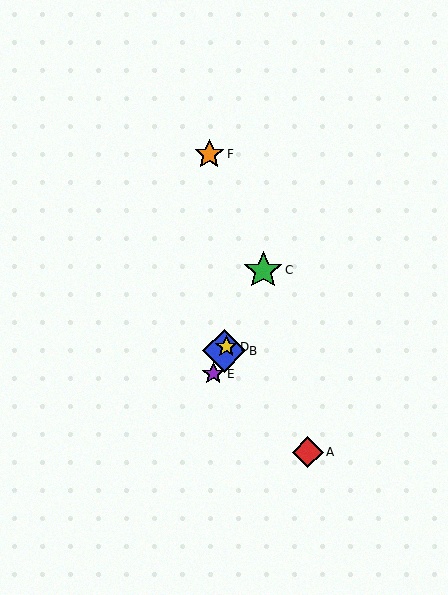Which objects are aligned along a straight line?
Objects B, C, D, E are aligned along a straight line.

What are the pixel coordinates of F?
Object F is at (209, 154).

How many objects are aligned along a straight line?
4 objects (B, C, D, E) are aligned along a straight line.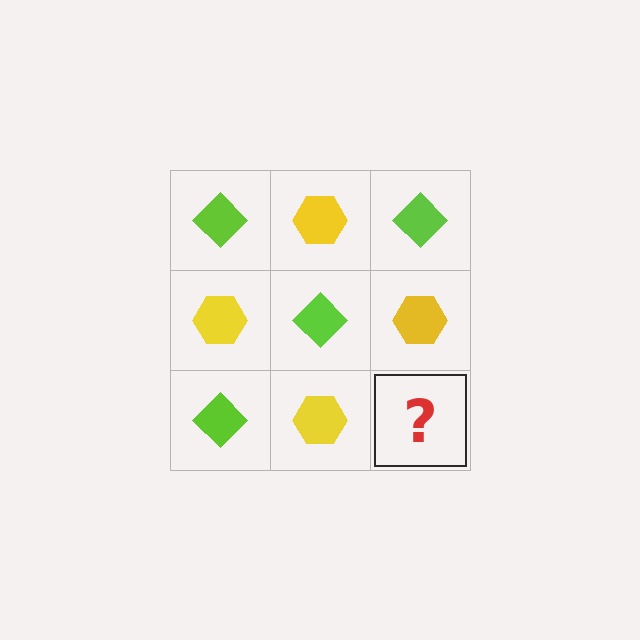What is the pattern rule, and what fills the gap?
The rule is that it alternates lime diamond and yellow hexagon in a checkerboard pattern. The gap should be filled with a lime diamond.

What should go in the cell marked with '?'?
The missing cell should contain a lime diamond.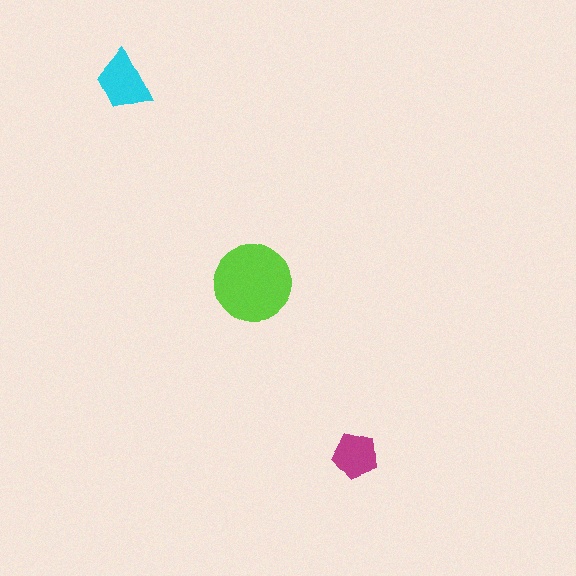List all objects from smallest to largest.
The magenta pentagon, the cyan trapezoid, the lime circle.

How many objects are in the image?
There are 3 objects in the image.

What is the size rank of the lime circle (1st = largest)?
1st.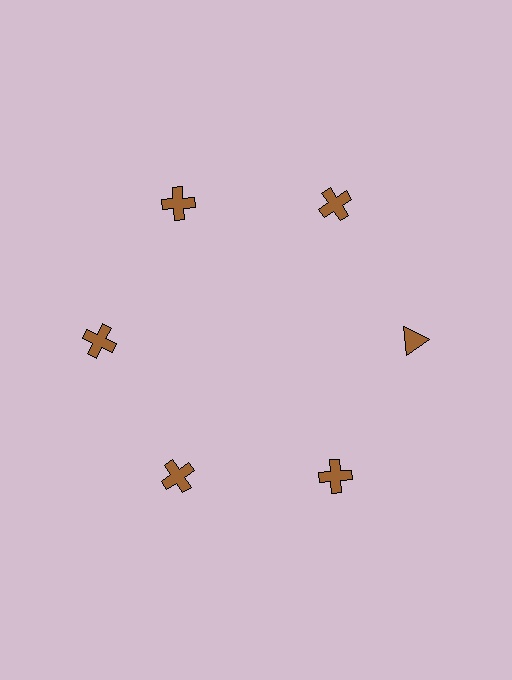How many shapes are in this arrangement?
There are 6 shapes arranged in a ring pattern.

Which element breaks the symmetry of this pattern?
The brown triangle at roughly the 3 o'clock position breaks the symmetry. All other shapes are brown crosses.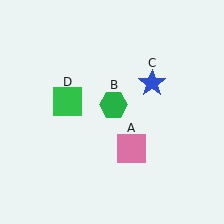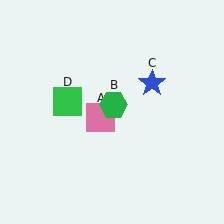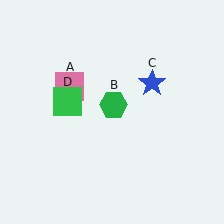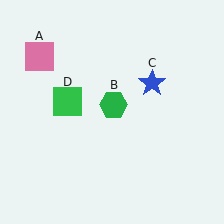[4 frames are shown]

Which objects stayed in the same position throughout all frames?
Green hexagon (object B) and blue star (object C) and green square (object D) remained stationary.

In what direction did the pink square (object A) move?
The pink square (object A) moved up and to the left.